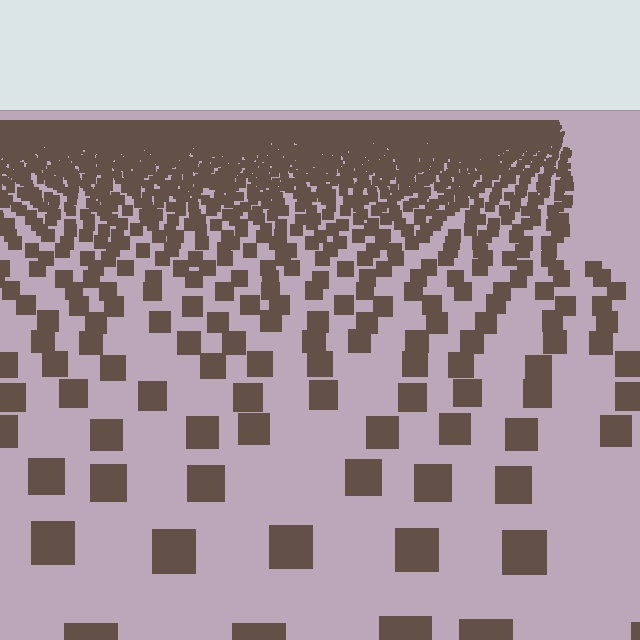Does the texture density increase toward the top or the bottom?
Density increases toward the top.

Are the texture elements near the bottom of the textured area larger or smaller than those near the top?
Larger. Near the bottom, elements are closer to the viewer and appear at a bigger on-screen size.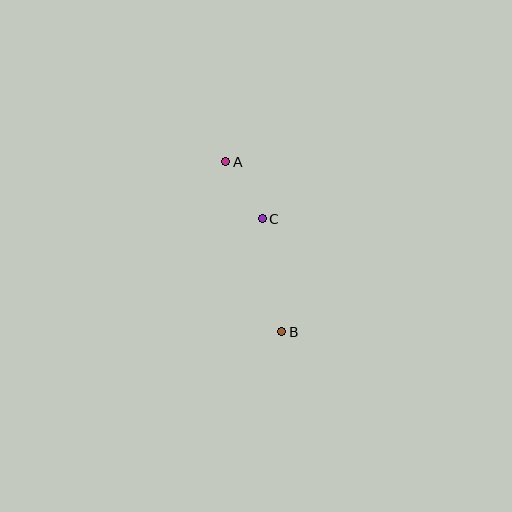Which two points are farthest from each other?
Points A and B are farthest from each other.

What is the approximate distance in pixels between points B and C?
The distance between B and C is approximately 114 pixels.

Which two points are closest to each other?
Points A and C are closest to each other.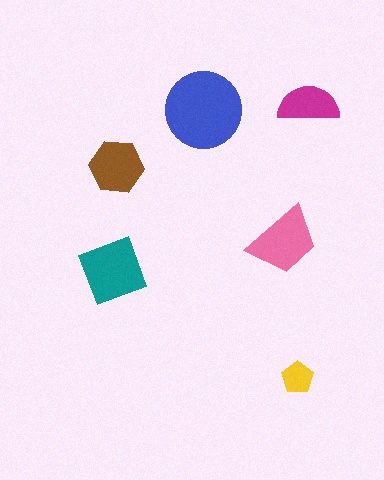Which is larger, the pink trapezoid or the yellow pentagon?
The pink trapezoid.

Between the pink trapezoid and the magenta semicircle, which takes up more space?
The pink trapezoid.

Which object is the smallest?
The yellow pentagon.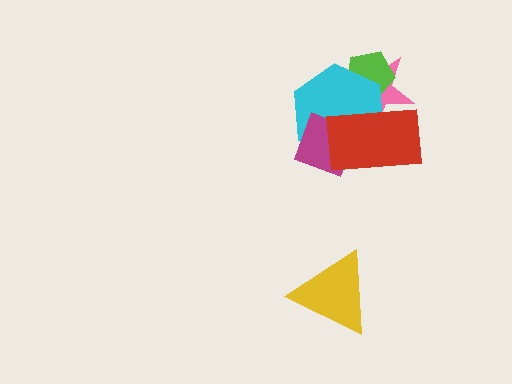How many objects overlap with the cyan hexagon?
4 objects overlap with the cyan hexagon.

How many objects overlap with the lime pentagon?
2 objects overlap with the lime pentagon.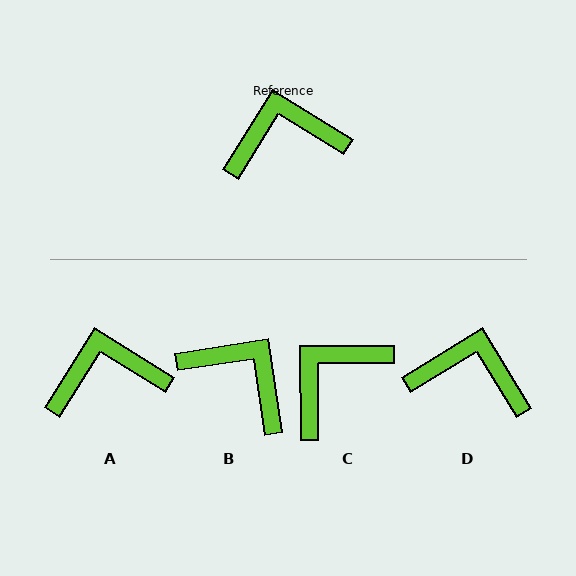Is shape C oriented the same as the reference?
No, it is off by about 32 degrees.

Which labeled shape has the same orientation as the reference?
A.